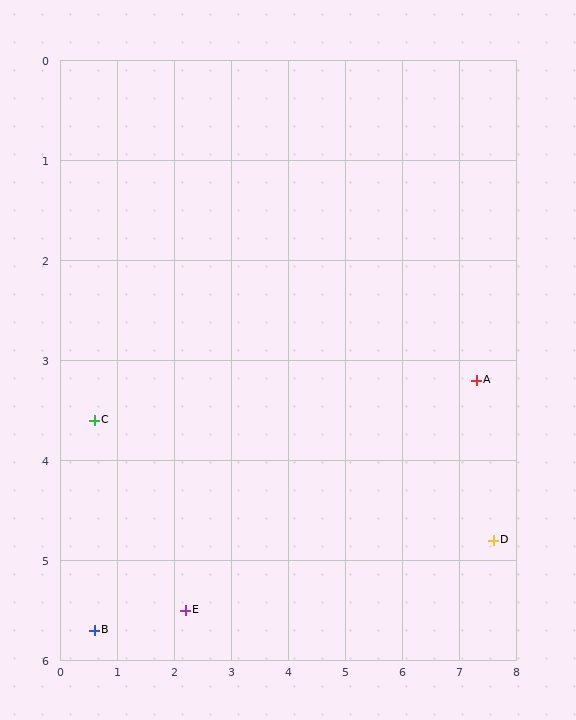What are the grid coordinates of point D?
Point D is at approximately (7.6, 4.8).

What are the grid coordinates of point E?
Point E is at approximately (2.2, 5.5).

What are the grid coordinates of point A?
Point A is at approximately (7.3, 3.2).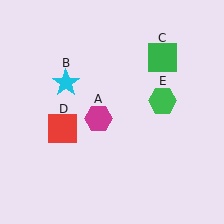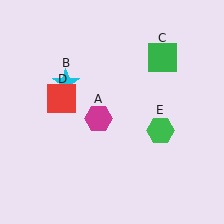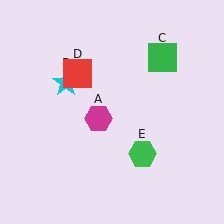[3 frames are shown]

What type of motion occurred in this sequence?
The red square (object D), green hexagon (object E) rotated clockwise around the center of the scene.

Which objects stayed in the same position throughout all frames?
Magenta hexagon (object A) and cyan star (object B) and green square (object C) remained stationary.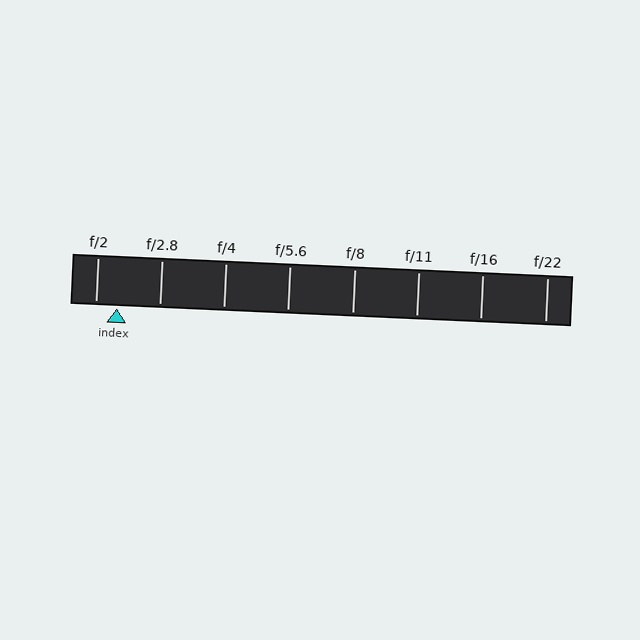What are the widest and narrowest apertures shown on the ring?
The widest aperture shown is f/2 and the narrowest is f/22.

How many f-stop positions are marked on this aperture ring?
There are 8 f-stop positions marked.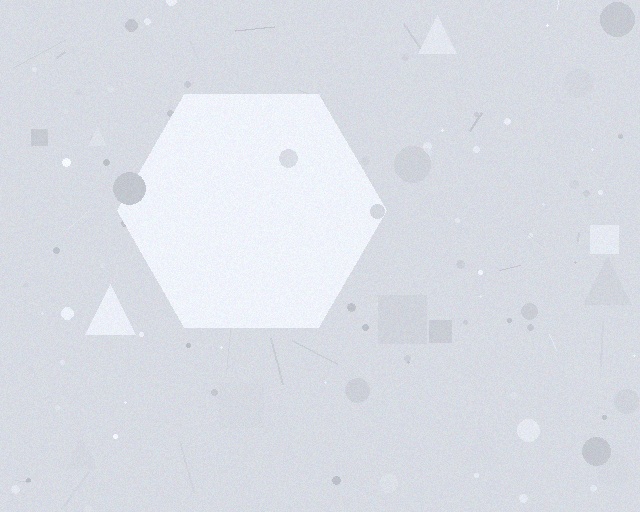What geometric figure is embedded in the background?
A hexagon is embedded in the background.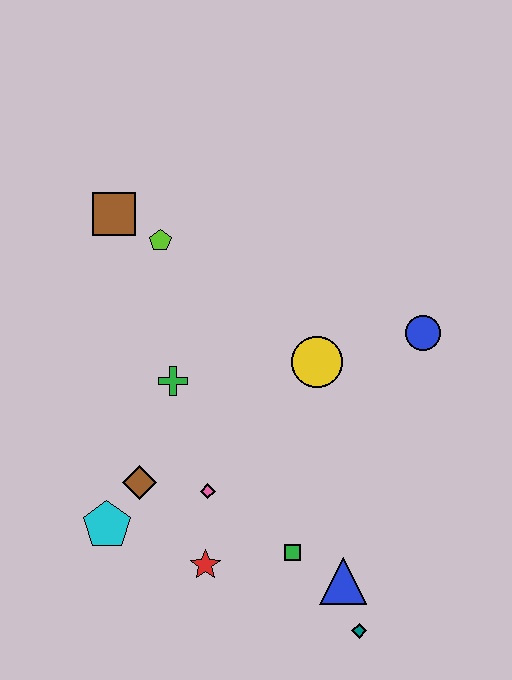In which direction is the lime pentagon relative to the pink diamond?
The lime pentagon is above the pink diamond.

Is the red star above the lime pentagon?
No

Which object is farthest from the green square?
The brown square is farthest from the green square.